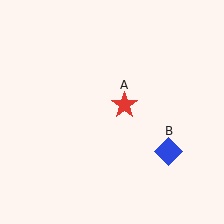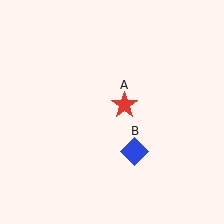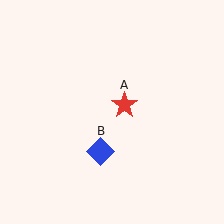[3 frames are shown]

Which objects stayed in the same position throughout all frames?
Red star (object A) remained stationary.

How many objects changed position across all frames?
1 object changed position: blue diamond (object B).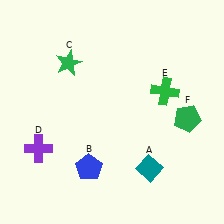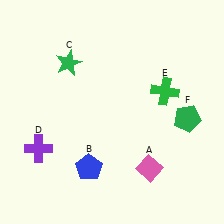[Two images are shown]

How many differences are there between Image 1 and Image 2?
There is 1 difference between the two images.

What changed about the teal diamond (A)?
In Image 1, A is teal. In Image 2, it changed to pink.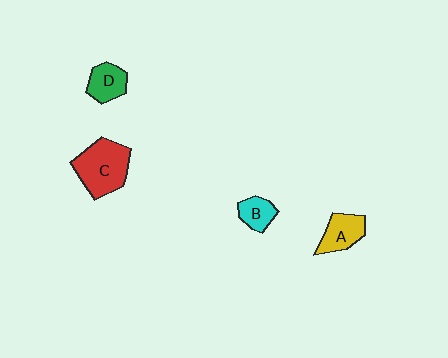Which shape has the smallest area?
Shape B (cyan).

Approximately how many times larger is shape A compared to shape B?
Approximately 1.4 times.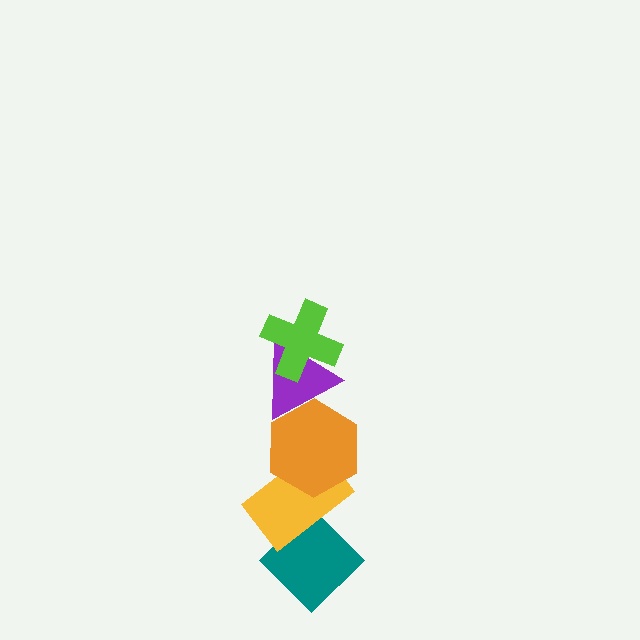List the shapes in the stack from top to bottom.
From top to bottom: the lime cross, the purple triangle, the orange hexagon, the yellow rectangle, the teal diamond.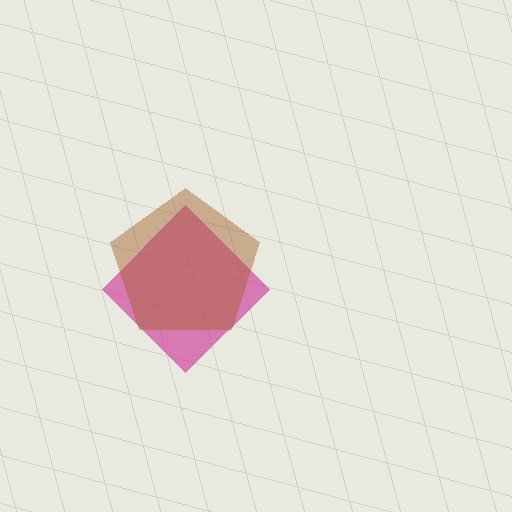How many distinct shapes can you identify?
There are 2 distinct shapes: a magenta diamond, a brown pentagon.